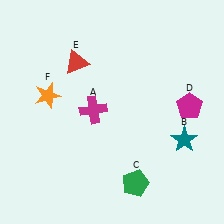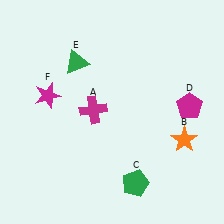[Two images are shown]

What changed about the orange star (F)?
In Image 1, F is orange. In Image 2, it changed to magenta.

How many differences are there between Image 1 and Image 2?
There are 3 differences between the two images.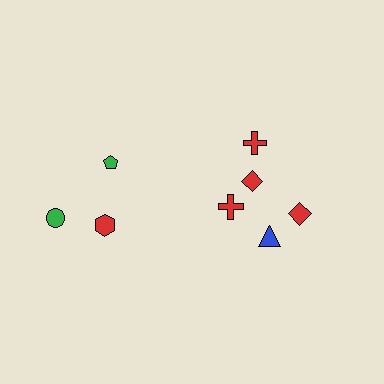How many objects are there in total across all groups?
There are 8 objects.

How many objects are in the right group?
There are 5 objects.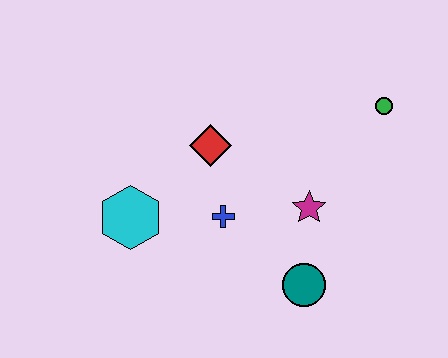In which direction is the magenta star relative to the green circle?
The magenta star is below the green circle.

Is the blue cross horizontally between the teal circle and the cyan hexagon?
Yes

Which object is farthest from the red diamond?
The green circle is farthest from the red diamond.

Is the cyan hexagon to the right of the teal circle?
No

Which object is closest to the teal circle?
The magenta star is closest to the teal circle.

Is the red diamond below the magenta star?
No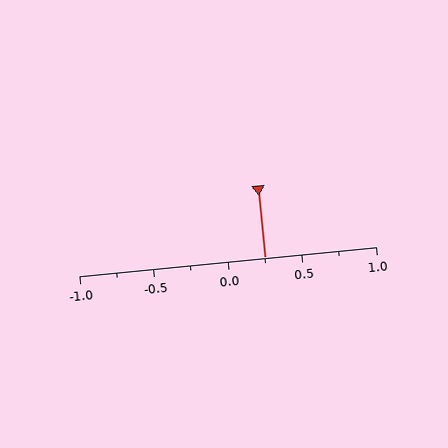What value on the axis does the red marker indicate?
The marker indicates approximately 0.25.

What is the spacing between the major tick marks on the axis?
The major ticks are spaced 0.5 apart.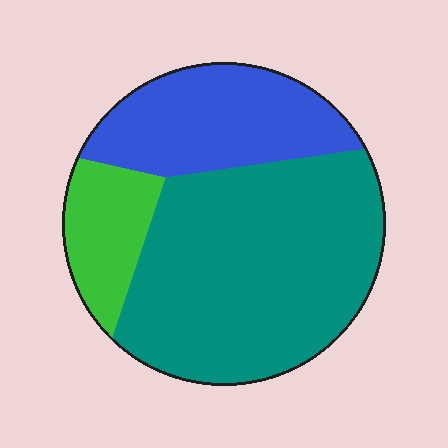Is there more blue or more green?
Blue.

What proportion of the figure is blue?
Blue covers 27% of the figure.